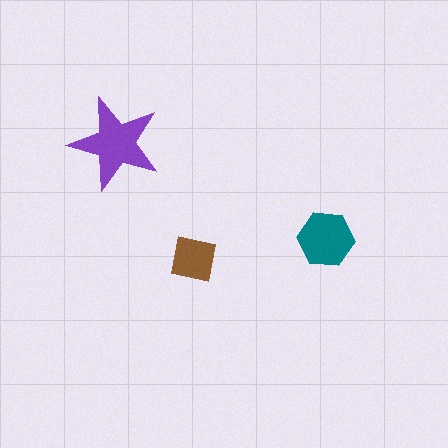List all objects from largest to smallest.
The purple star, the teal hexagon, the brown square.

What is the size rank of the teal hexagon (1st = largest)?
2nd.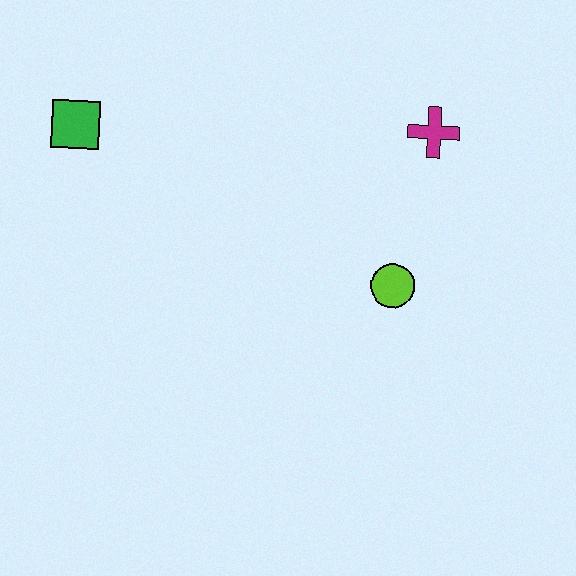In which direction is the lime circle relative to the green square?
The lime circle is to the right of the green square.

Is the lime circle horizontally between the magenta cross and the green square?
Yes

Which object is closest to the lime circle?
The magenta cross is closest to the lime circle.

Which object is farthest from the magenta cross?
The green square is farthest from the magenta cross.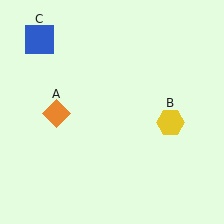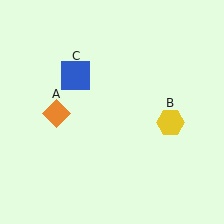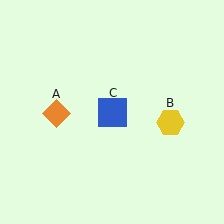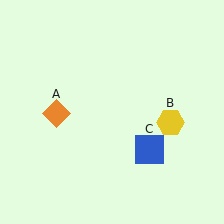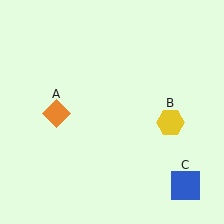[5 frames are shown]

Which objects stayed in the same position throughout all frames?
Orange diamond (object A) and yellow hexagon (object B) remained stationary.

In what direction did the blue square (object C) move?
The blue square (object C) moved down and to the right.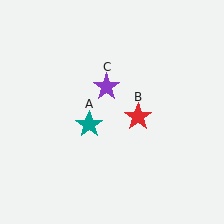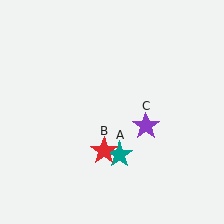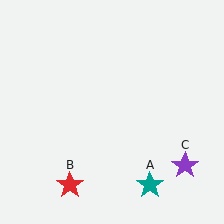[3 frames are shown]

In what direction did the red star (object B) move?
The red star (object B) moved down and to the left.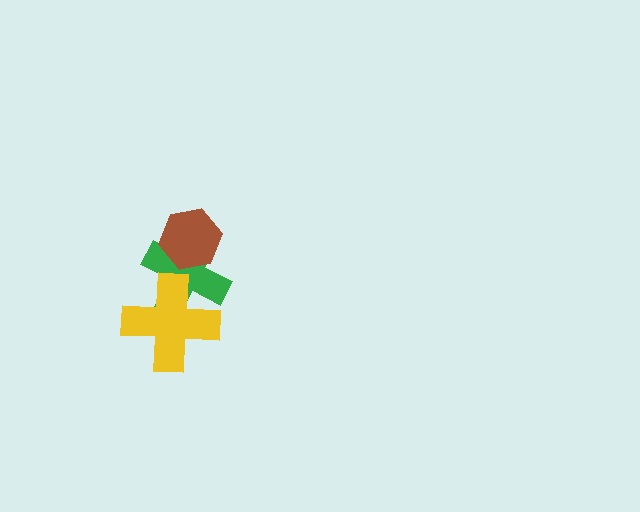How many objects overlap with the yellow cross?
1 object overlaps with the yellow cross.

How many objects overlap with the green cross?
2 objects overlap with the green cross.